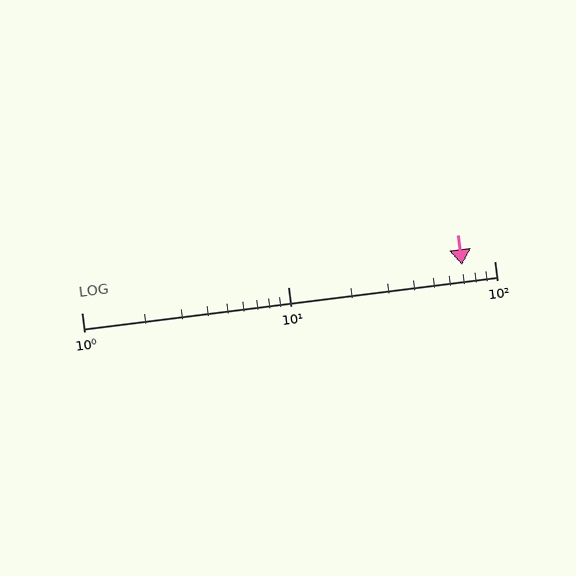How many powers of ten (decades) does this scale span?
The scale spans 2 decades, from 1 to 100.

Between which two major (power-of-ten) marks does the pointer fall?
The pointer is between 10 and 100.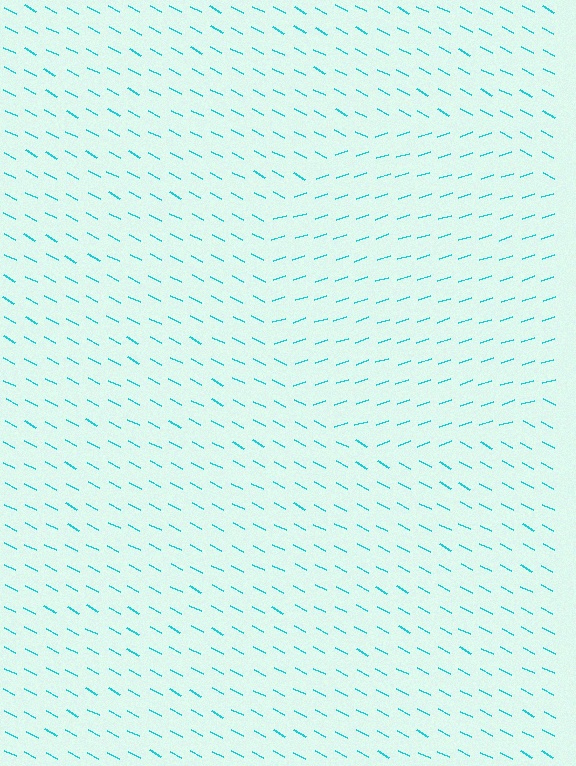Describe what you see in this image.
The image is filled with small cyan line segments. A circle region in the image has lines oriented differently from the surrounding lines, creating a visible texture boundary.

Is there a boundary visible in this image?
Yes, there is a texture boundary formed by a change in line orientation.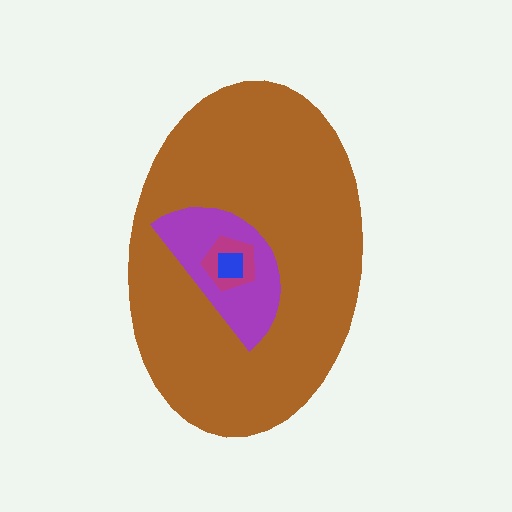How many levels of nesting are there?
4.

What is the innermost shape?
The blue square.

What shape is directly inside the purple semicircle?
The magenta pentagon.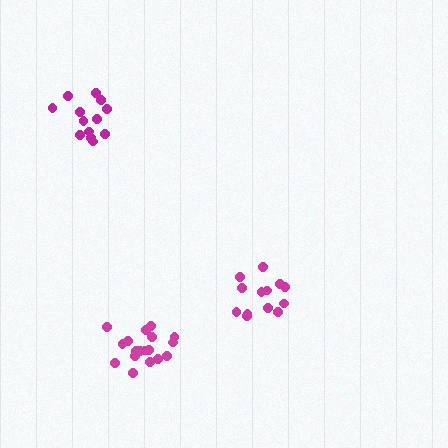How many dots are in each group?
Group 1: 13 dots, Group 2: 13 dots, Group 3: 18 dots (44 total).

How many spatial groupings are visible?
There are 3 spatial groupings.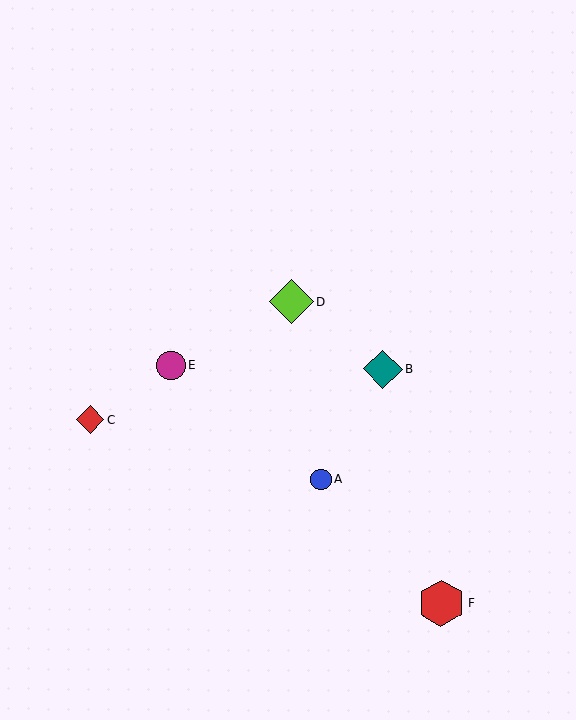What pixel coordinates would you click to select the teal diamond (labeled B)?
Click at (383, 369) to select the teal diamond B.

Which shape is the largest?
The red hexagon (labeled F) is the largest.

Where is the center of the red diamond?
The center of the red diamond is at (90, 420).